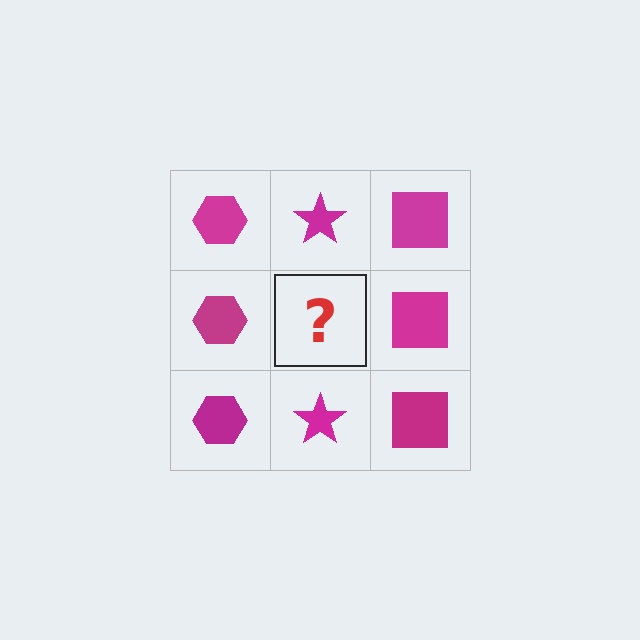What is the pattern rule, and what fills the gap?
The rule is that each column has a consistent shape. The gap should be filled with a magenta star.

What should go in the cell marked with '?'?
The missing cell should contain a magenta star.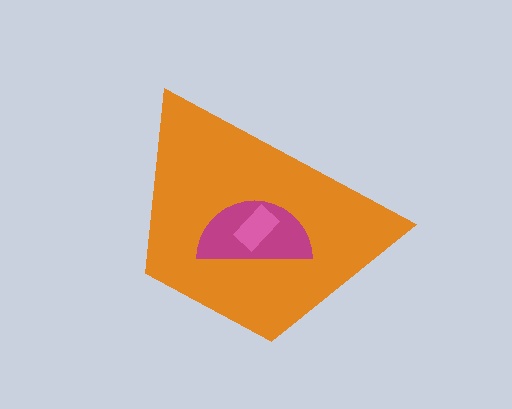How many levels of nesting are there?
3.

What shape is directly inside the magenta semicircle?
The pink rectangle.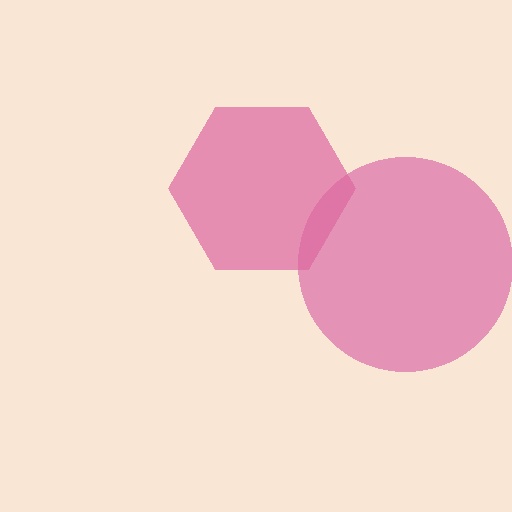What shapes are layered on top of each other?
The layered shapes are: a magenta circle, a pink hexagon.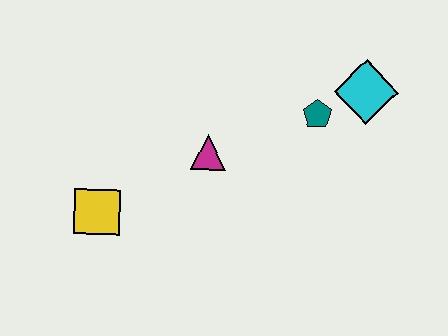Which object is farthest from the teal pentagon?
The yellow square is farthest from the teal pentagon.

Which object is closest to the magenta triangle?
The teal pentagon is closest to the magenta triangle.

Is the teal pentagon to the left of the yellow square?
No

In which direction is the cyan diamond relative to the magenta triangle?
The cyan diamond is to the right of the magenta triangle.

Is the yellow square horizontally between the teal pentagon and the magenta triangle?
No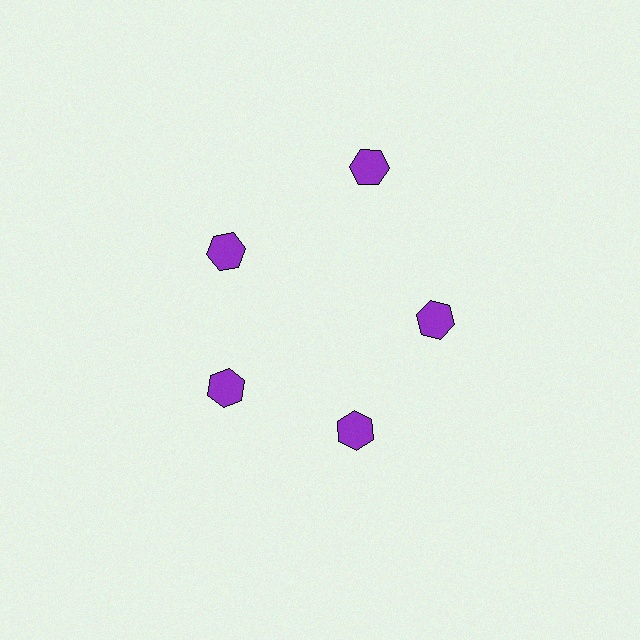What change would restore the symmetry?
The symmetry would be restored by moving it inward, back onto the ring so that all 5 hexagons sit at equal angles and equal distance from the center.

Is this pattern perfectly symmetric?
No. The 5 purple hexagons are arranged in a ring, but one element near the 1 o'clock position is pushed outward from the center, breaking the 5-fold rotational symmetry.